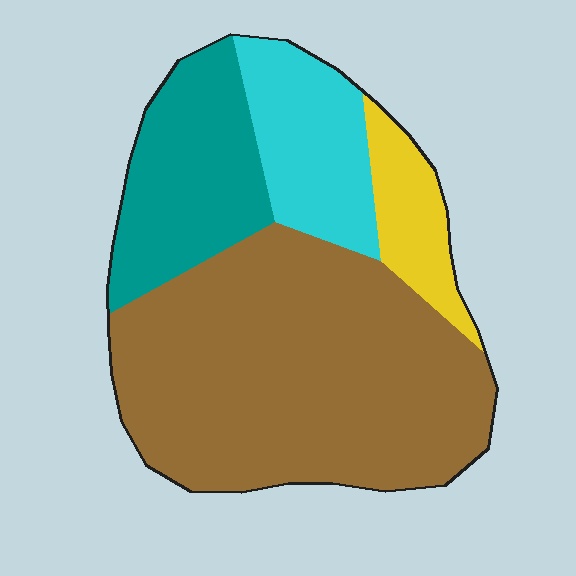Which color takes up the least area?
Yellow, at roughly 10%.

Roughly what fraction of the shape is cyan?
Cyan covers around 15% of the shape.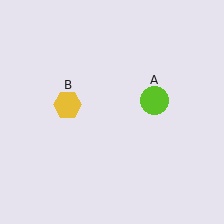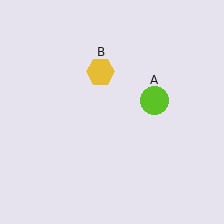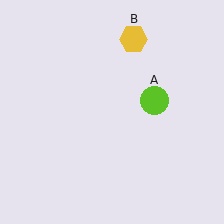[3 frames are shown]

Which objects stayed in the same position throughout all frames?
Lime circle (object A) remained stationary.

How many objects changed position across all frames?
1 object changed position: yellow hexagon (object B).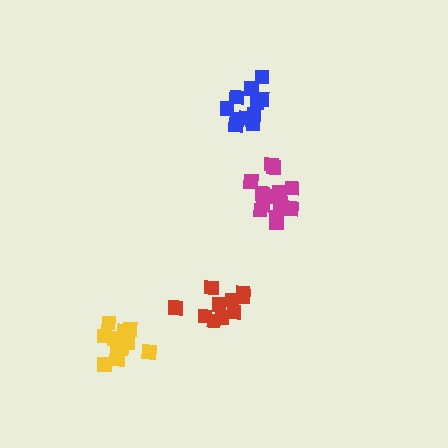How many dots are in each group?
Group 1: 10 dots, Group 2: 11 dots, Group 3: 12 dots, Group 4: 14 dots (47 total).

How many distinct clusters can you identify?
There are 4 distinct clusters.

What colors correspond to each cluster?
The clusters are colored: red, yellow, blue, magenta.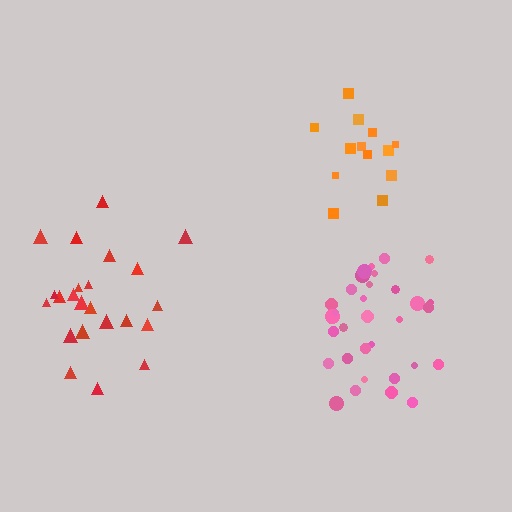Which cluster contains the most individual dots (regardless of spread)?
Pink (33).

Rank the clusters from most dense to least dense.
pink, orange, red.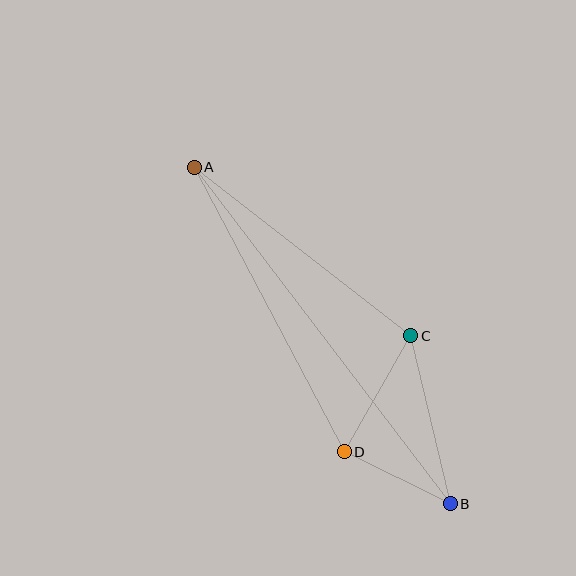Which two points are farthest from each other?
Points A and B are farthest from each other.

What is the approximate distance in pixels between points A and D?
The distance between A and D is approximately 322 pixels.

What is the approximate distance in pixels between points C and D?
The distance between C and D is approximately 134 pixels.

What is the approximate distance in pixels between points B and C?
The distance between B and C is approximately 173 pixels.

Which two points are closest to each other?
Points B and D are closest to each other.